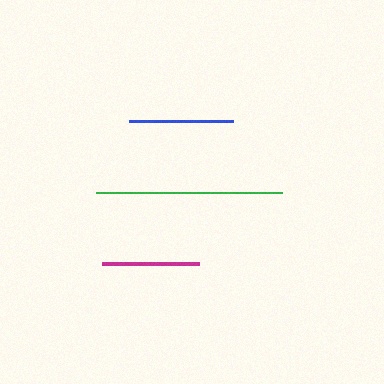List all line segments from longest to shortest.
From longest to shortest: green, blue, magenta.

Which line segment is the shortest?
The magenta line is the shortest at approximately 97 pixels.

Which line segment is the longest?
The green line is the longest at approximately 186 pixels.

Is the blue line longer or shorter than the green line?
The green line is longer than the blue line.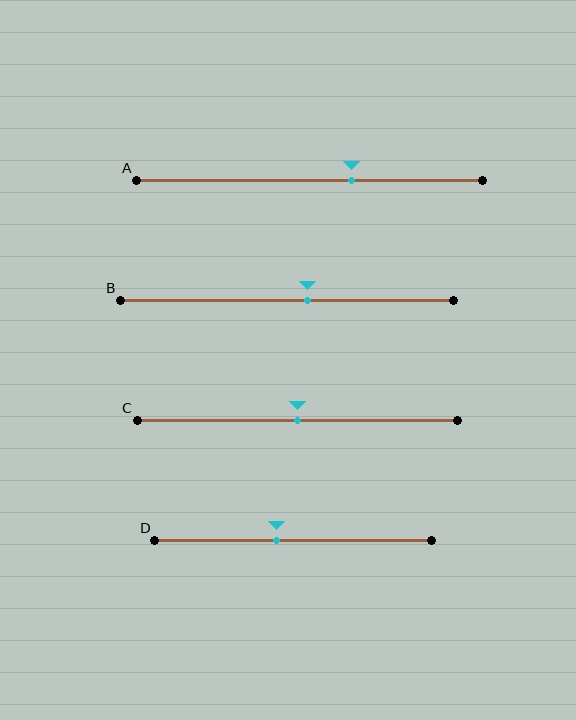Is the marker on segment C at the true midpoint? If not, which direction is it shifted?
Yes, the marker on segment C is at the true midpoint.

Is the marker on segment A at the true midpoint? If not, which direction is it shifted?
No, the marker on segment A is shifted to the right by about 12% of the segment length.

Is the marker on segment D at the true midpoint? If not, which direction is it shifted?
No, the marker on segment D is shifted to the left by about 6% of the segment length.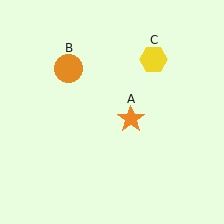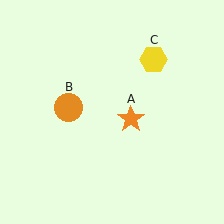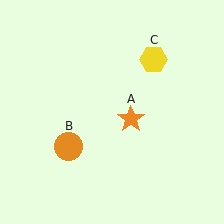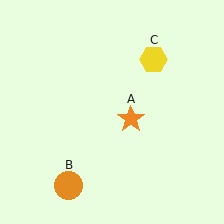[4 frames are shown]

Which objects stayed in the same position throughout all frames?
Orange star (object A) and yellow hexagon (object C) remained stationary.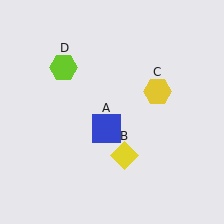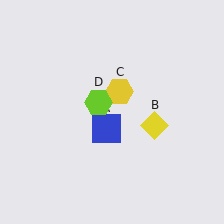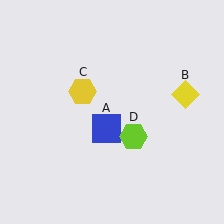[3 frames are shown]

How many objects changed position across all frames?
3 objects changed position: yellow diamond (object B), yellow hexagon (object C), lime hexagon (object D).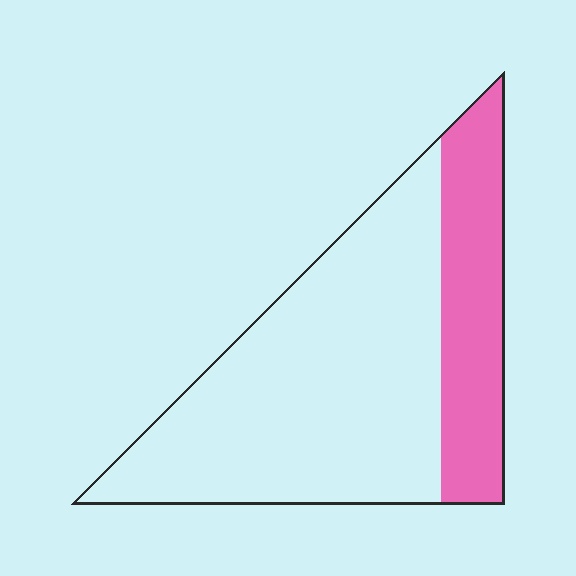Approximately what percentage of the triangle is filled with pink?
Approximately 25%.